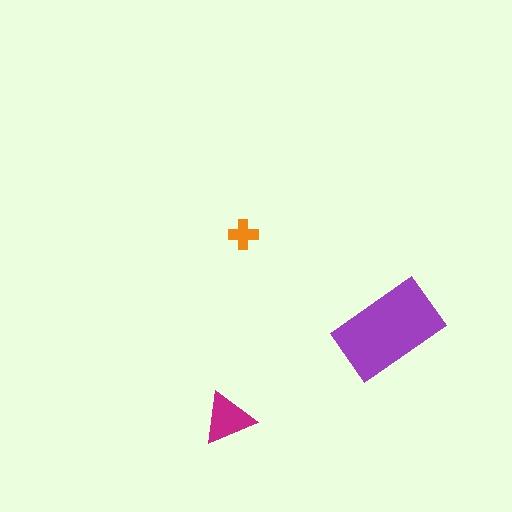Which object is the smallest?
The orange cross.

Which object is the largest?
The purple rectangle.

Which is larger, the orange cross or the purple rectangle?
The purple rectangle.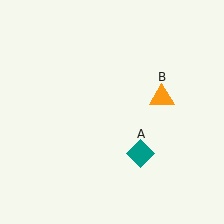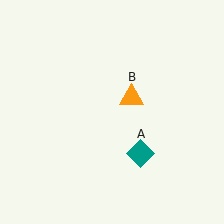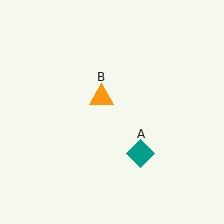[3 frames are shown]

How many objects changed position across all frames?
1 object changed position: orange triangle (object B).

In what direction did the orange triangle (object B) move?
The orange triangle (object B) moved left.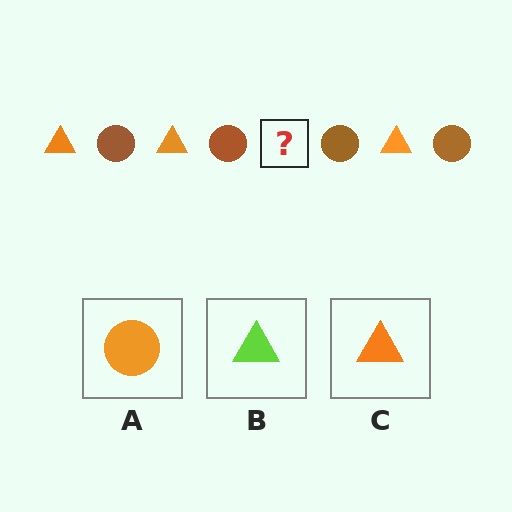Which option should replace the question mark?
Option C.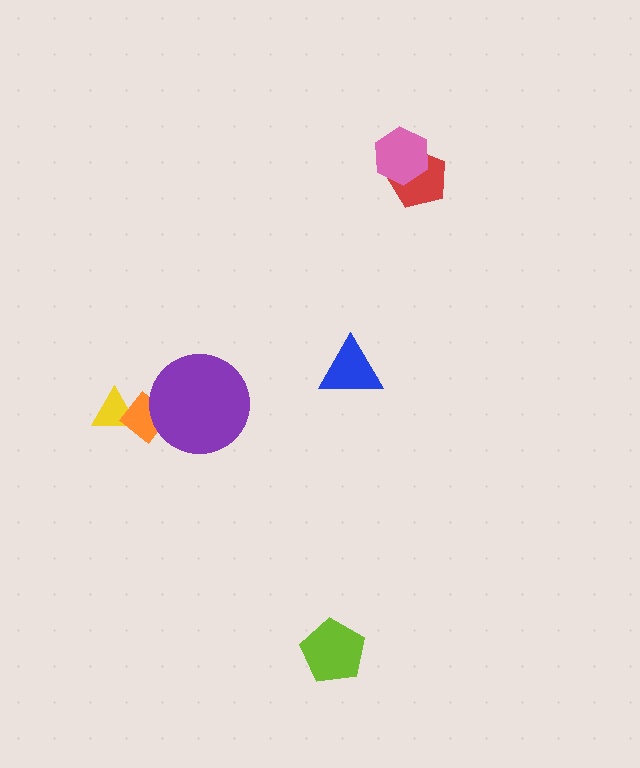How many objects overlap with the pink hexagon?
1 object overlaps with the pink hexagon.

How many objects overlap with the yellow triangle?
1 object overlaps with the yellow triangle.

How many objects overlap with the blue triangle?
0 objects overlap with the blue triangle.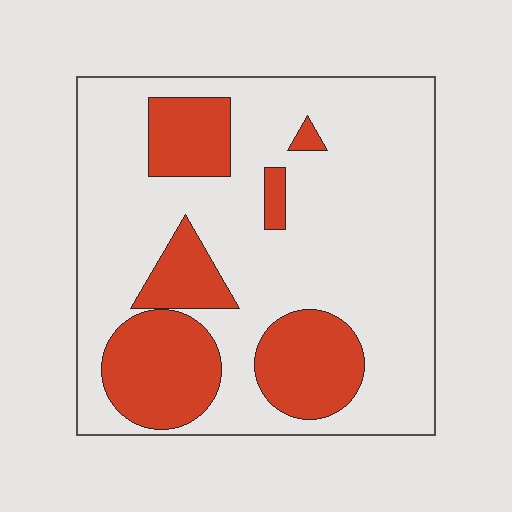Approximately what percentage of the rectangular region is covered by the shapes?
Approximately 25%.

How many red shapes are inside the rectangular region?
6.